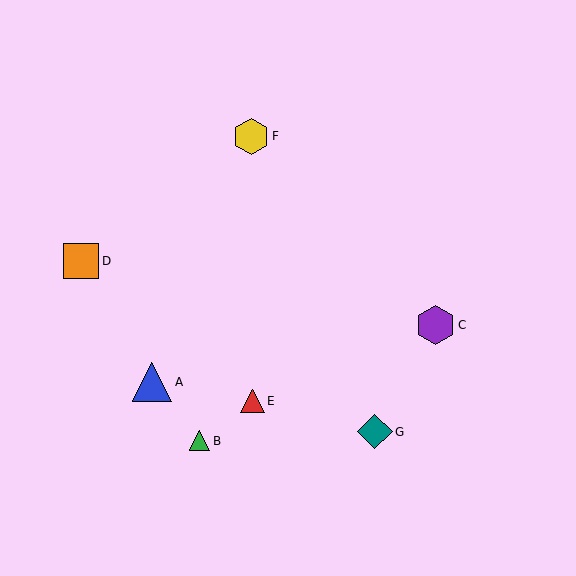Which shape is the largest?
The blue triangle (labeled A) is the largest.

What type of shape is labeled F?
Shape F is a yellow hexagon.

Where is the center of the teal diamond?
The center of the teal diamond is at (375, 432).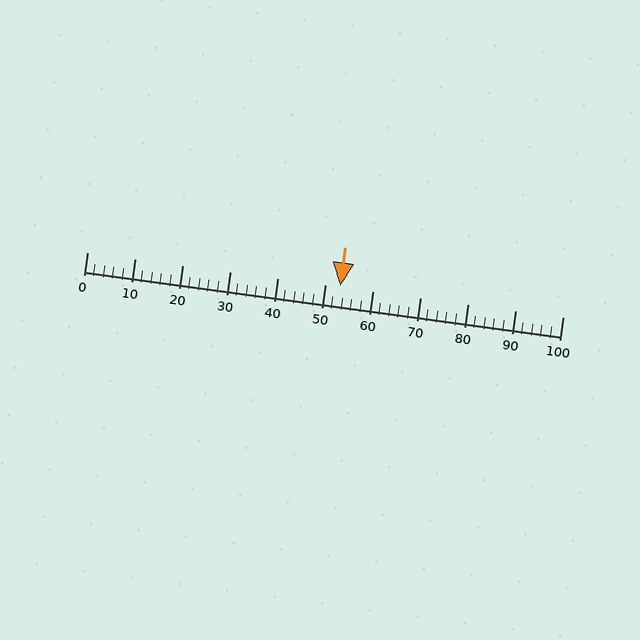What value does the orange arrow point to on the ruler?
The orange arrow points to approximately 53.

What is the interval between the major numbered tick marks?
The major tick marks are spaced 10 units apart.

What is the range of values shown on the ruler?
The ruler shows values from 0 to 100.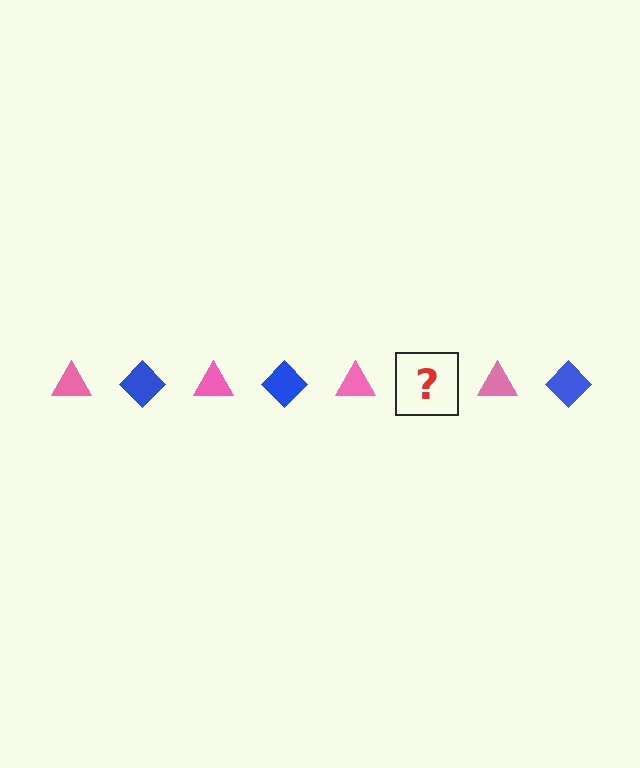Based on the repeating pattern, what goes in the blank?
The blank should be a blue diamond.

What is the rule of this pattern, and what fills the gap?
The rule is that the pattern alternates between pink triangle and blue diamond. The gap should be filled with a blue diamond.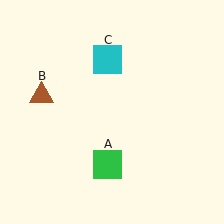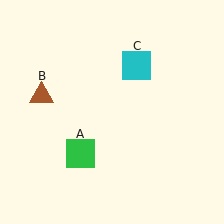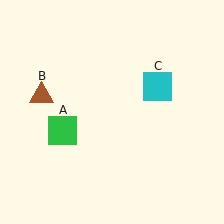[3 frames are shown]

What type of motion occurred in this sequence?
The green square (object A), cyan square (object C) rotated clockwise around the center of the scene.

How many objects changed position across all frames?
2 objects changed position: green square (object A), cyan square (object C).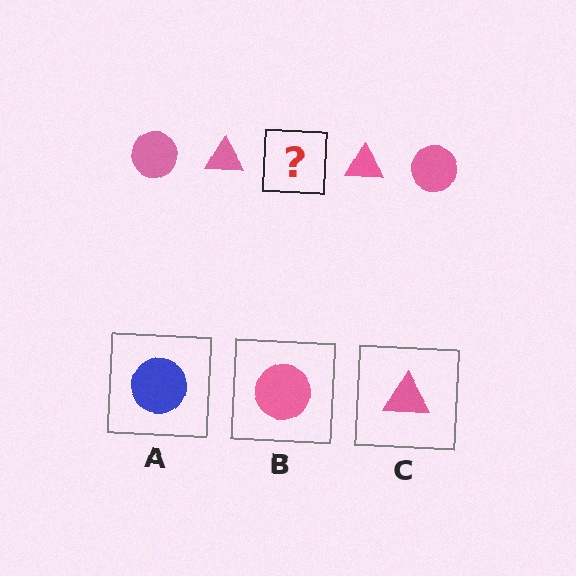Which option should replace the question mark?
Option B.